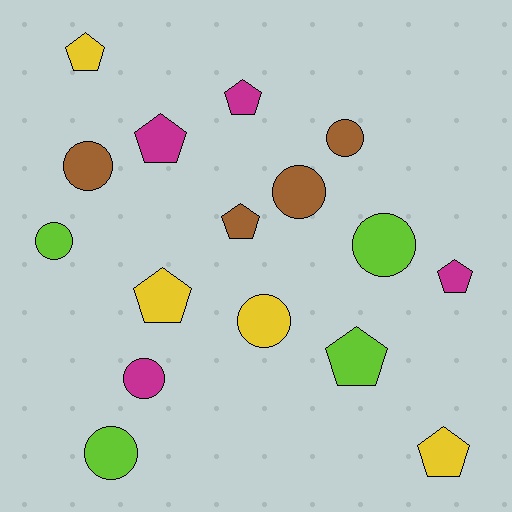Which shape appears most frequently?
Circle, with 8 objects.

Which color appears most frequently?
Magenta, with 4 objects.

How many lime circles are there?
There are 3 lime circles.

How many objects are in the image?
There are 16 objects.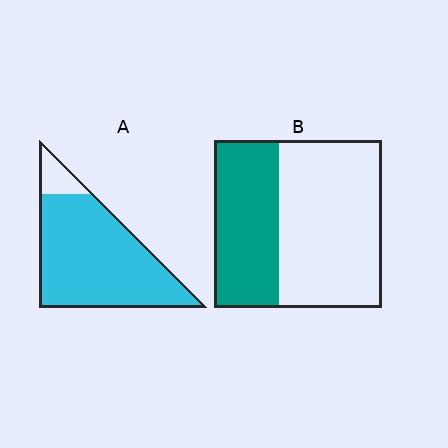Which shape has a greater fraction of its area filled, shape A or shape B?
Shape A.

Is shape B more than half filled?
No.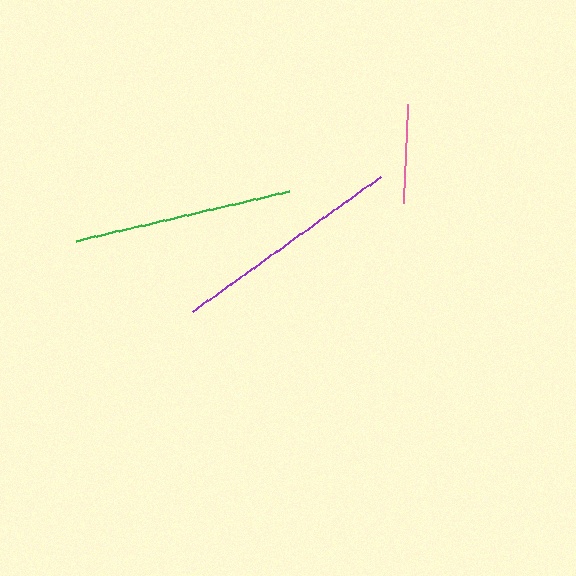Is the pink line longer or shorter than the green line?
The green line is longer than the pink line.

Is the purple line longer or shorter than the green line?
The purple line is longer than the green line.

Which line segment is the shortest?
The pink line is the shortest at approximately 99 pixels.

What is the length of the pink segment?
The pink segment is approximately 99 pixels long.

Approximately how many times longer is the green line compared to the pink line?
The green line is approximately 2.2 times the length of the pink line.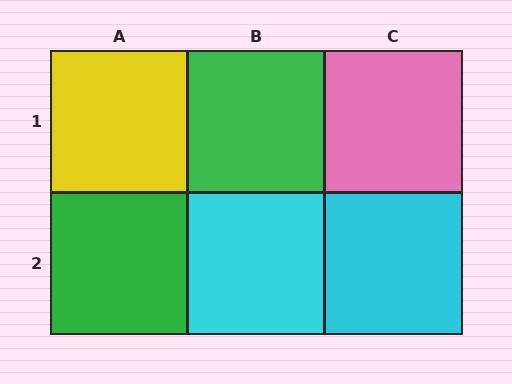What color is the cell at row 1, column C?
Pink.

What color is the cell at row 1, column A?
Yellow.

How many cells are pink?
1 cell is pink.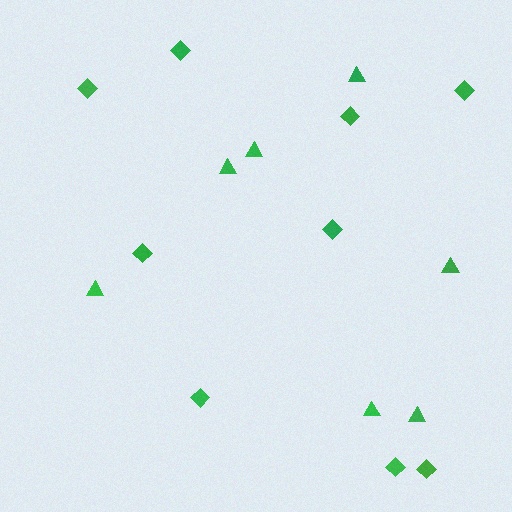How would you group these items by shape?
There are 2 groups: one group of diamonds (9) and one group of triangles (7).